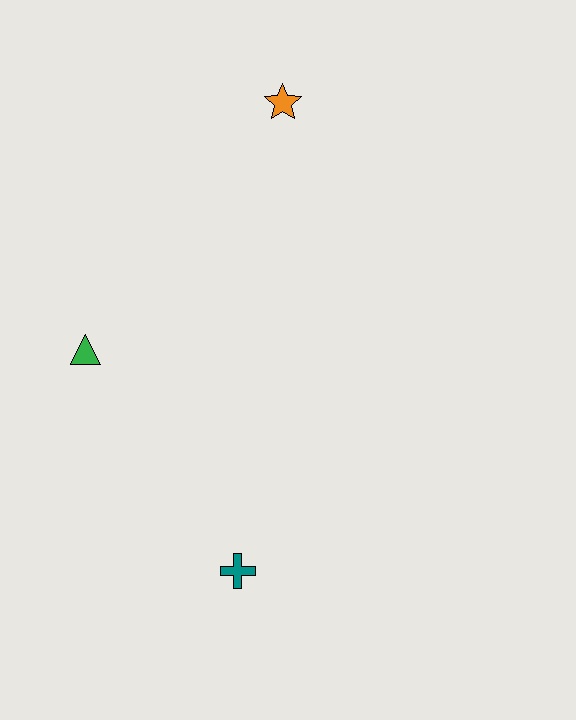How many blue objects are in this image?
There are no blue objects.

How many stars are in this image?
There is 1 star.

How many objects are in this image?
There are 3 objects.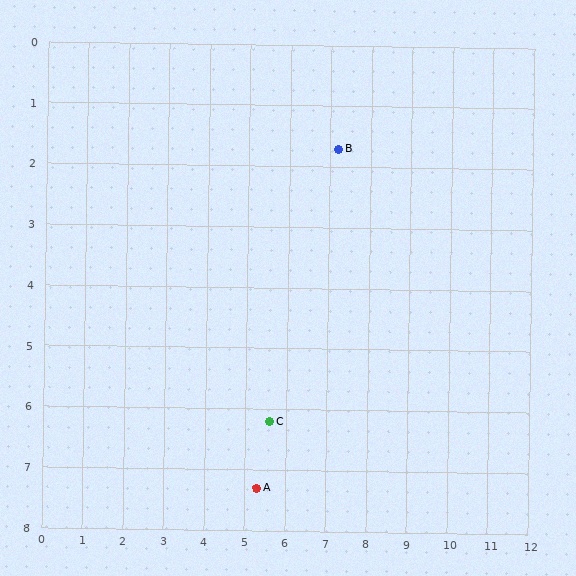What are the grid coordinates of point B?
Point B is at approximately (7.2, 1.7).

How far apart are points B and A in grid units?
Points B and A are about 5.9 grid units apart.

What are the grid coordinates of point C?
Point C is at approximately (5.6, 6.2).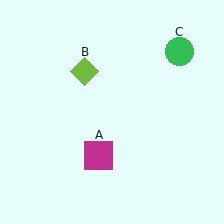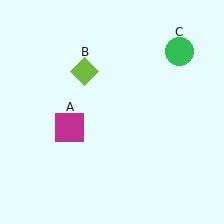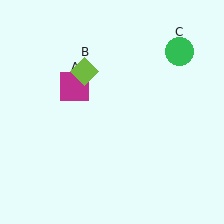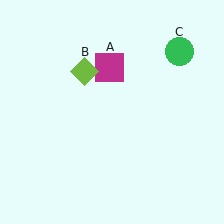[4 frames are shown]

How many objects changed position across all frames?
1 object changed position: magenta square (object A).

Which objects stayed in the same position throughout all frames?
Lime diamond (object B) and green circle (object C) remained stationary.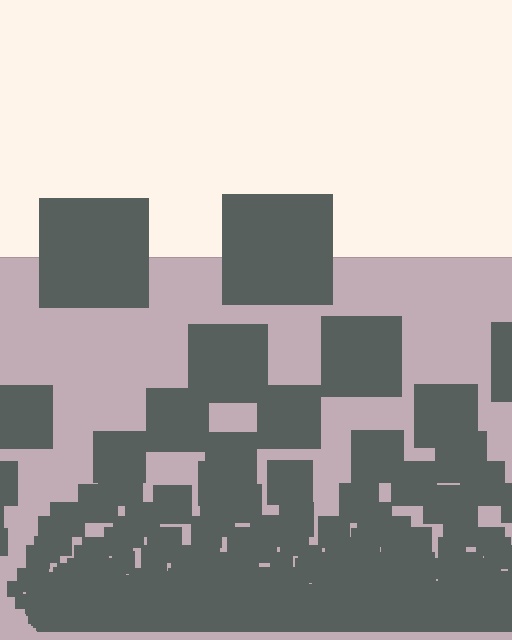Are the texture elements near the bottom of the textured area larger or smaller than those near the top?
Smaller. The gradient is inverted — elements near the bottom are smaller and denser.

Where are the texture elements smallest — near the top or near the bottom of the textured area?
Near the bottom.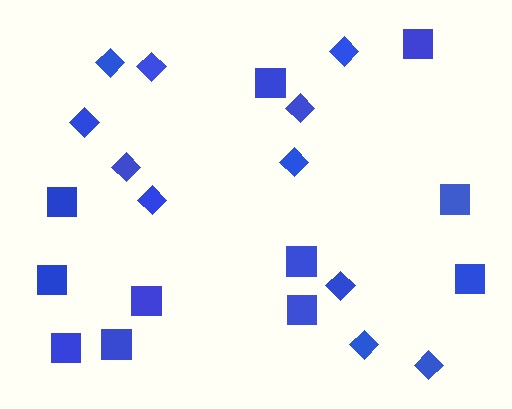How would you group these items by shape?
There are 2 groups: one group of squares (11) and one group of diamonds (11).